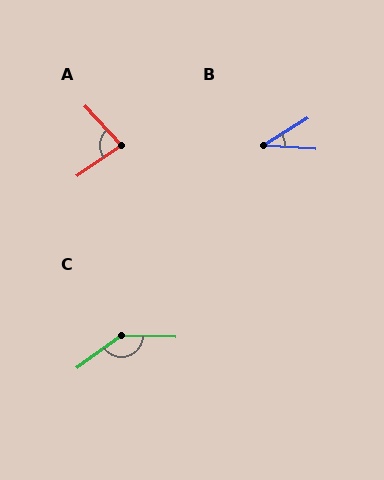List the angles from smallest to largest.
B (36°), A (81°), C (143°).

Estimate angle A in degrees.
Approximately 81 degrees.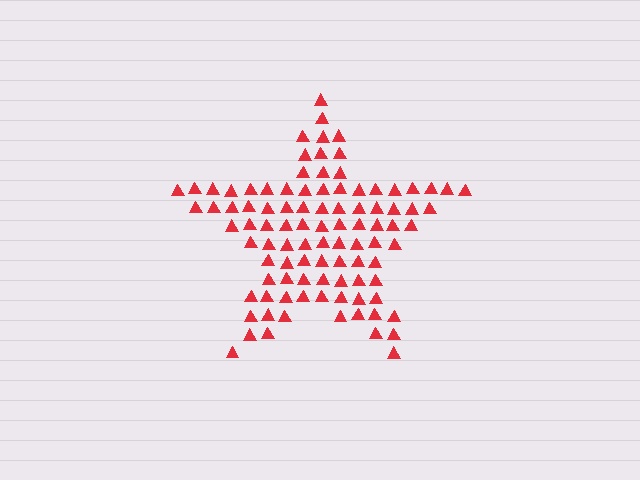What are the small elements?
The small elements are triangles.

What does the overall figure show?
The overall figure shows a star.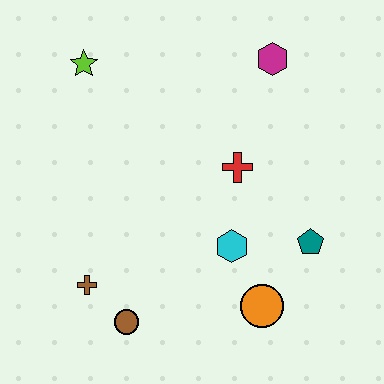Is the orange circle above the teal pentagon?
No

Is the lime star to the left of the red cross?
Yes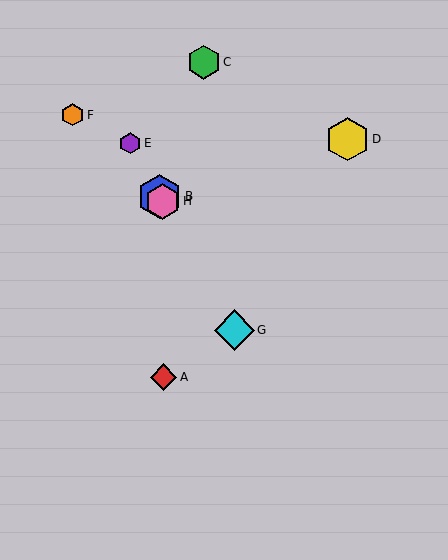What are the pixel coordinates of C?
Object C is at (204, 62).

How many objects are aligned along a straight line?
4 objects (B, E, G, H) are aligned along a straight line.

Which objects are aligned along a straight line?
Objects B, E, G, H are aligned along a straight line.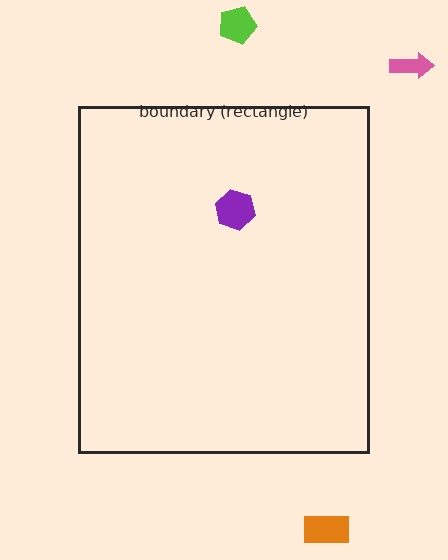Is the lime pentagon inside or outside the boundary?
Outside.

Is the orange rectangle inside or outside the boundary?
Outside.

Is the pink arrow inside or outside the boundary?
Outside.